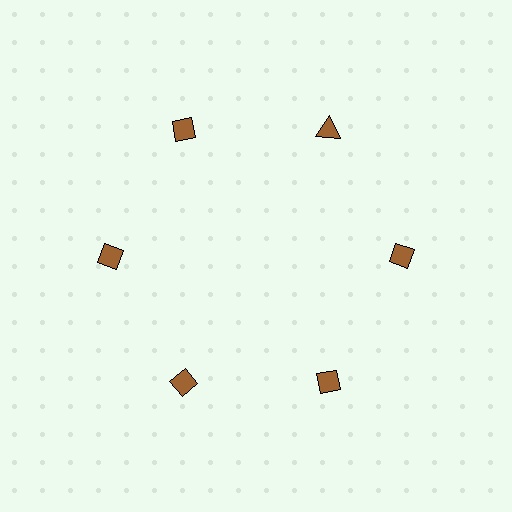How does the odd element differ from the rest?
It has a different shape: triangle instead of diamond.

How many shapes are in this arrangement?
There are 6 shapes arranged in a ring pattern.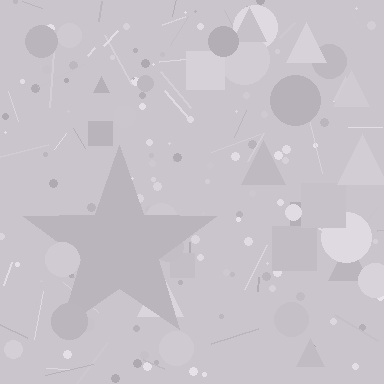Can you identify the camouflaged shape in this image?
The camouflaged shape is a star.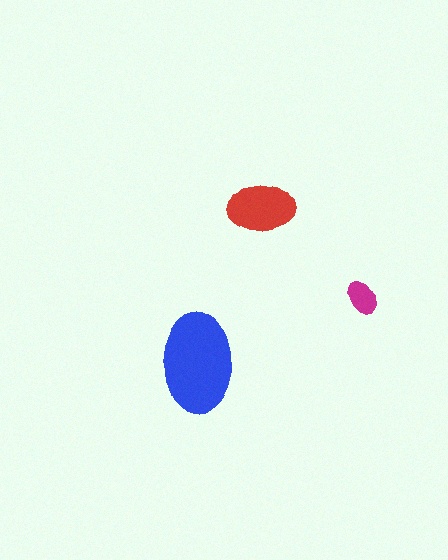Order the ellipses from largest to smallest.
the blue one, the red one, the magenta one.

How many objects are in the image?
There are 3 objects in the image.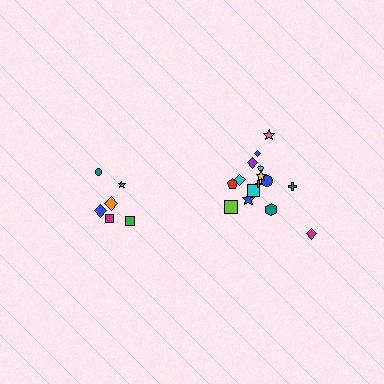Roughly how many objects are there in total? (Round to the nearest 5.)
Roughly 20 objects in total.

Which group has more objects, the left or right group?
The right group.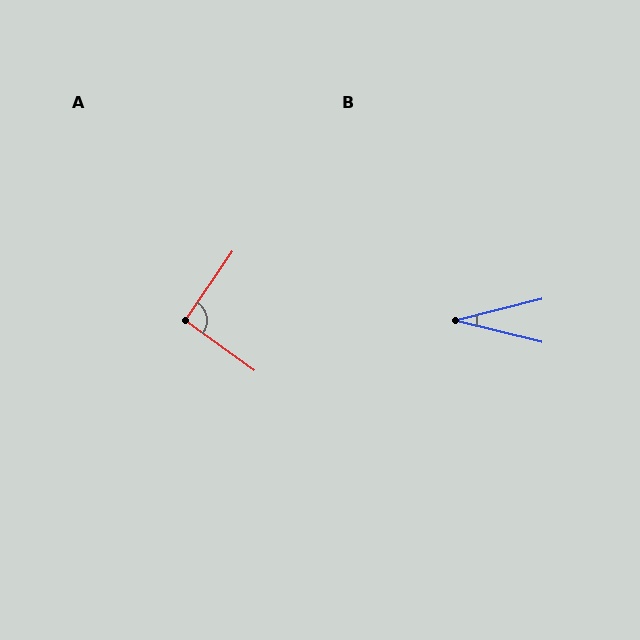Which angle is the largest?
A, at approximately 92 degrees.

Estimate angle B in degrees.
Approximately 28 degrees.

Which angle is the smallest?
B, at approximately 28 degrees.